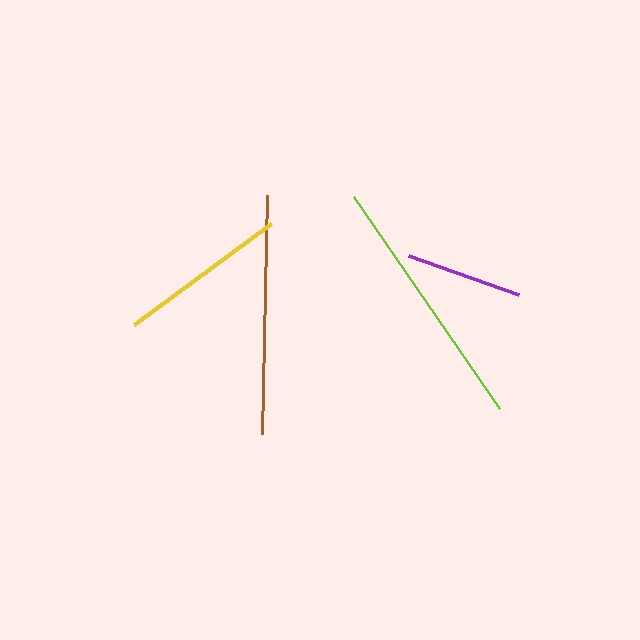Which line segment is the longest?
The lime line is the longest at approximately 258 pixels.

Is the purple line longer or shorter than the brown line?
The brown line is longer than the purple line.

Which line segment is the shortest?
The purple line is the shortest at approximately 117 pixels.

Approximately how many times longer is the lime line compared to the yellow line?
The lime line is approximately 1.5 times the length of the yellow line.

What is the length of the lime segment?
The lime segment is approximately 258 pixels long.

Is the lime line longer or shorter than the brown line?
The lime line is longer than the brown line.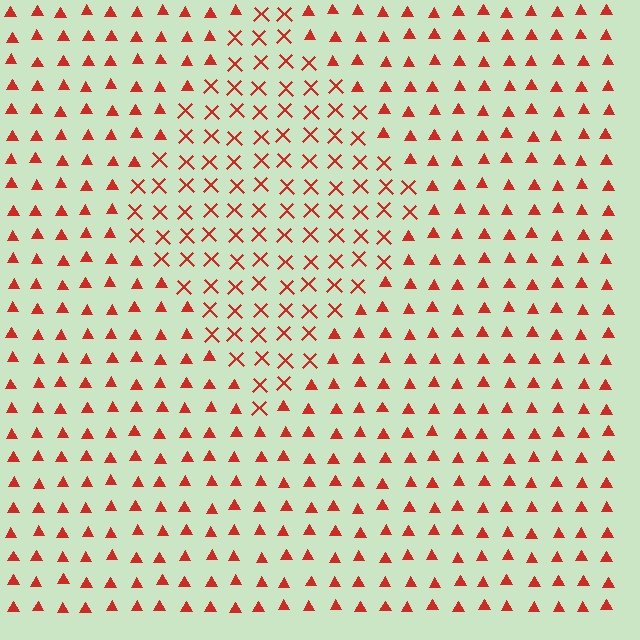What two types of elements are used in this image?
The image uses X marks inside the diamond region and triangles outside it.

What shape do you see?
I see a diamond.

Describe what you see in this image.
The image is filled with small red elements arranged in a uniform grid. A diamond-shaped region contains X marks, while the surrounding area contains triangles. The boundary is defined purely by the change in element shape.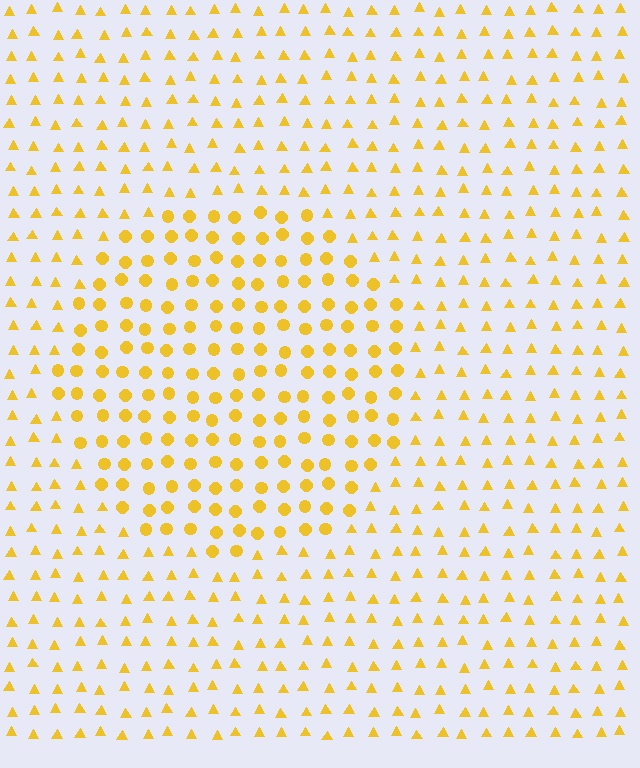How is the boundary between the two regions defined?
The boundary is defined by a change in element shape: circles inside vs. triangles outside. All elements share the same color and spacing.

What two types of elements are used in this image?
The image uses circles inside the circle region and triangles outside it.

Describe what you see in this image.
The image is filled with small yellow elements arranged in a uniform grid. A circle-shaped region contains circles, while the surrounding area contains triangles. The boundary is defined purely by the change in element shape.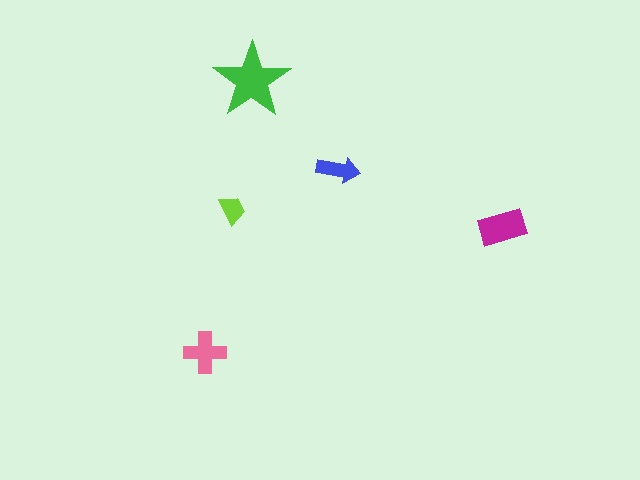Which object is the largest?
The green star.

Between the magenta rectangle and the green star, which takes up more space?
The green star.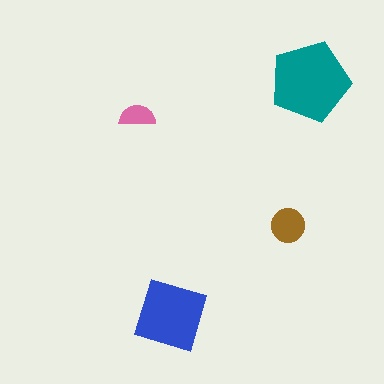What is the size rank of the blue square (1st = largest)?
2nd.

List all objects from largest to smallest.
The teal pentagon, the blue square, the brown circle, the pink semicircle.